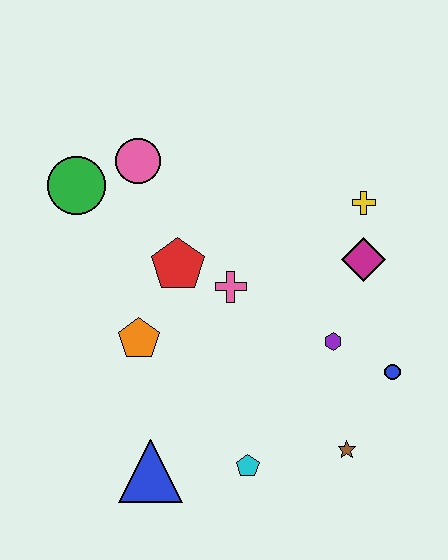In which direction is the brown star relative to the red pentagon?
The brown star is below the red pentagon.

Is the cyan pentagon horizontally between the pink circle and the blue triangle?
No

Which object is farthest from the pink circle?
The brown star is farthest from the pink circle.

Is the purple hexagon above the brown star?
Yes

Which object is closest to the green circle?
The pink circle is closest to the green circle.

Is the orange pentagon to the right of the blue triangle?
No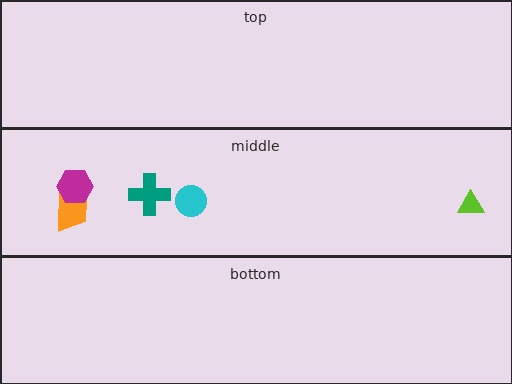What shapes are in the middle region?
The orange trapezoid, the magenta hexagon, the cyan circle, the teal cross, the lime triangle.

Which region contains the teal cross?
The middle region.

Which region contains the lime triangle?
The middle region.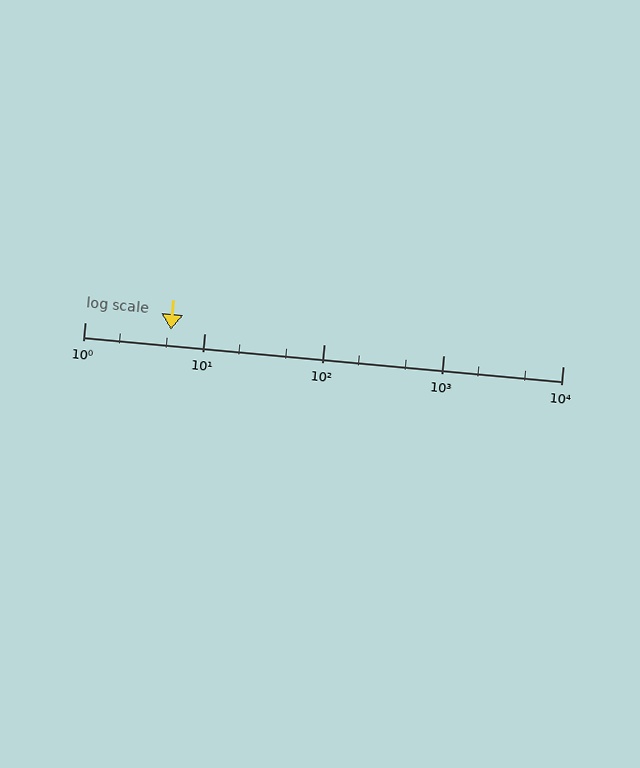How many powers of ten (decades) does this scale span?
The scale spans 4 decades, from 1 to 10000.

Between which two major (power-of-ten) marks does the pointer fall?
The pointer is between 1 and 10.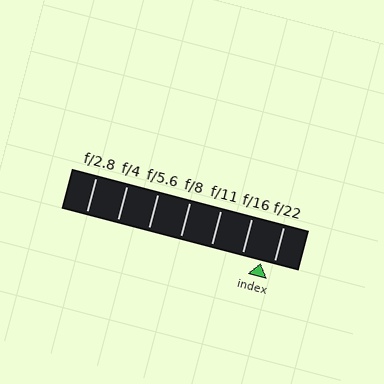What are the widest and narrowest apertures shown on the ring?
The widest aperture shown is f/2.8 and the narrowest is f/22.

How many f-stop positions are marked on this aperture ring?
There are 7 f-stop positions marked.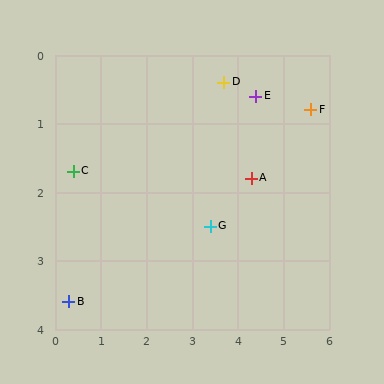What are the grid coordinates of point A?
Point A is at approximately (4.3, 1.8).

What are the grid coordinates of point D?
Point D is at approximately (3.7, 0.4).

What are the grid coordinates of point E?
Point E is at approximately (4.4, 0.6).